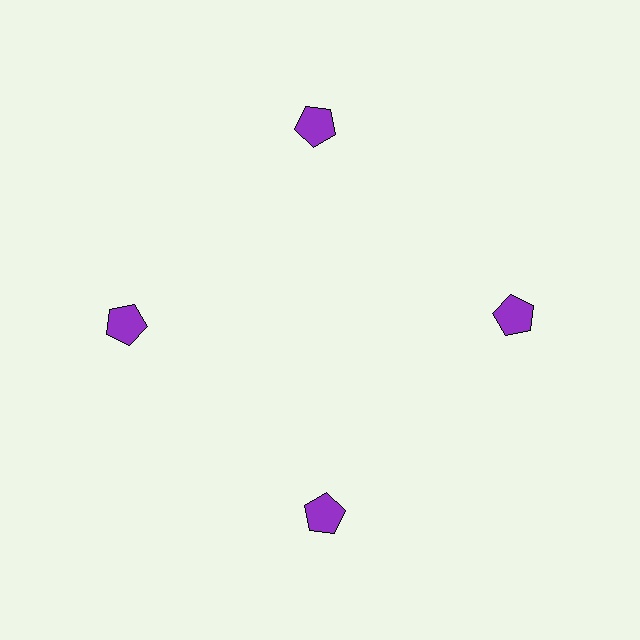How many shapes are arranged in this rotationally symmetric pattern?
There are 4 shapes, arranged in 4 groups of 1.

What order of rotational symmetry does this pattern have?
This pattern has 4-fold rotational symmetry.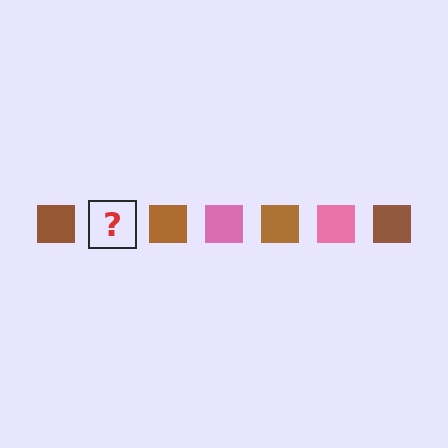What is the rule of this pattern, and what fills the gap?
The rule is that the pattern cycles through brown, pink squares. The gap should be filled with a pink square.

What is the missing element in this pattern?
The missing element is a pink square.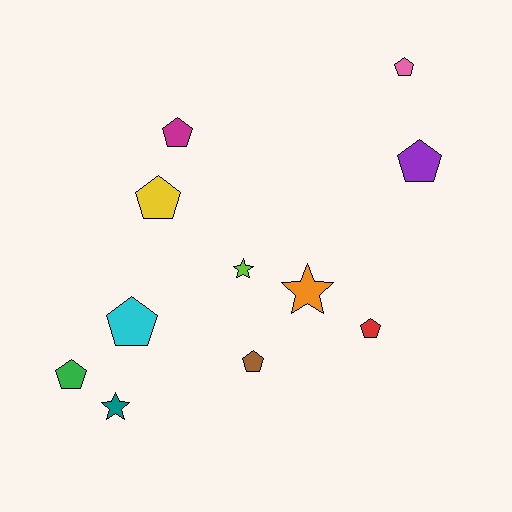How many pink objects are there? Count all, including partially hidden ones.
There is 1 pink object.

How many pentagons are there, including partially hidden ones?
There are 8 pentagons.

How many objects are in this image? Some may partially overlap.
There are 11 objects.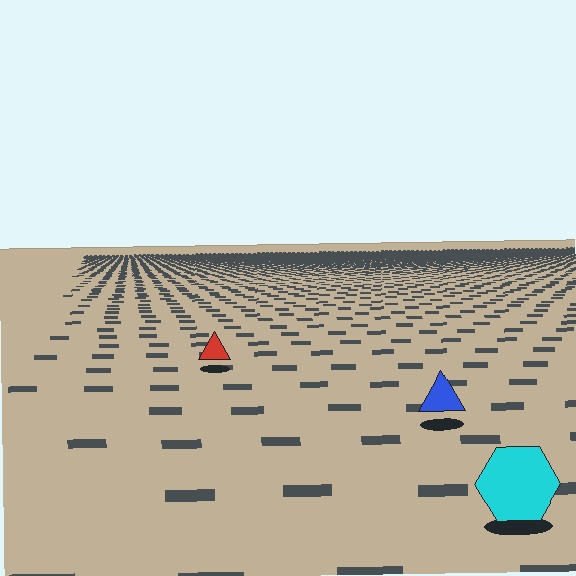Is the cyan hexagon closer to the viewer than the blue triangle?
Yes. The cyan hexagon is closer — you can tell from the texture gradient: the ground texture is coarser near it.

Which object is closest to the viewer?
The cyan hexagon is closest. The texture marks near it are larger and more spread out.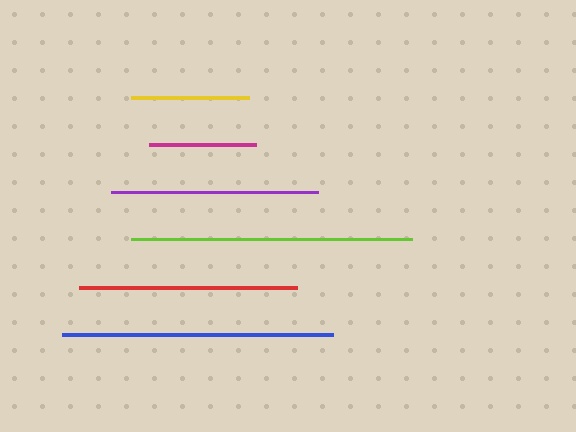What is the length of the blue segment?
The blue segment is approximately 271 pixels long.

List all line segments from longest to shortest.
From longest to shortest: lime, blue, red, purple, yellow, magenta.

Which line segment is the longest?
The lime line is the longest at approximately 280 pixels.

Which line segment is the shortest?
The magenta line is the shortest at approximately 107 pixels.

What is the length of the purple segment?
The purple segment is approximately 207 pixels long.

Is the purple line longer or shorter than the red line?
The red line is longer than the purple line.